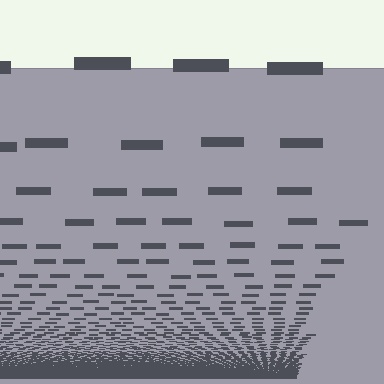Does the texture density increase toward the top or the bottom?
Density increases toward the bottom.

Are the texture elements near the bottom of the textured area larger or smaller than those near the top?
Smaller. The gradient is inverted — elements near the bottom are smaller and denser.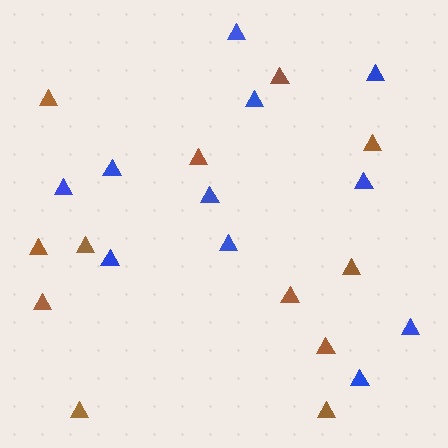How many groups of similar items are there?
There are 2 groups: one group of blue triangles (11) and one group of brown triangles (12).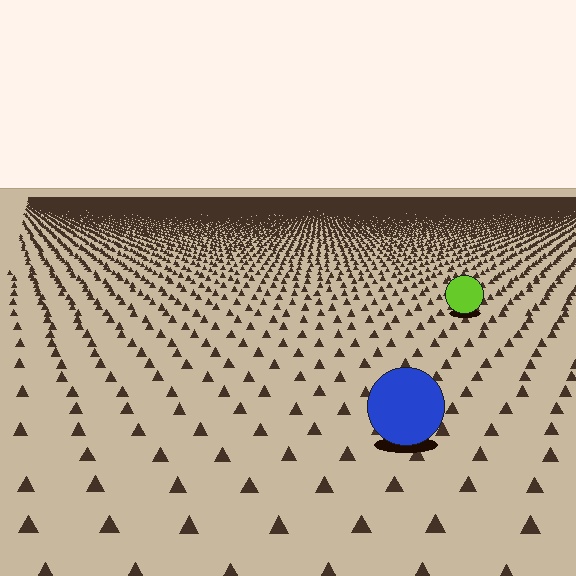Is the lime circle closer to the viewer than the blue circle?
No. The blue circle is closer — you can tell from the texture gradient: the ground texture is coarser near it.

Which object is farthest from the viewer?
The lime circle is farthest from the viewer. It appears smaller and the ground texture around it is denser.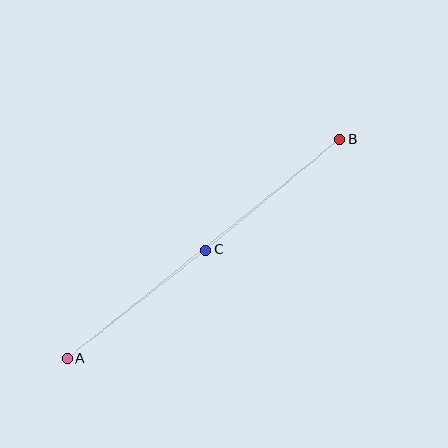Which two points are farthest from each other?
Points A and B are farthest from each other.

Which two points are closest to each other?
Points B and C are closest to each other.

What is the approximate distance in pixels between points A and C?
The distance between A and C is approximately 176 pixels.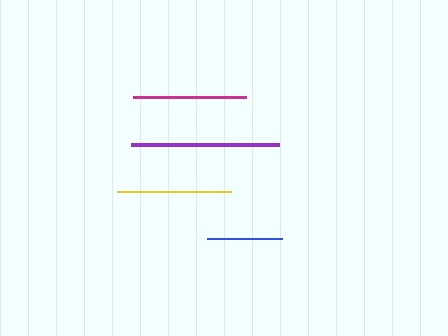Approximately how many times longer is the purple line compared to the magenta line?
The purple line is approximately 1.3 times the length of the magenta line.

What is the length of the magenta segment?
The magenta segment is approximately 113 pixels long.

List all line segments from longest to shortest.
From longest to shortest: purple, yellow, magenta, blue.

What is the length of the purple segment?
The purple segment is approximately 148 pixels long.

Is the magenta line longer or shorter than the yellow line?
The yellow line is longer than the magenta line.